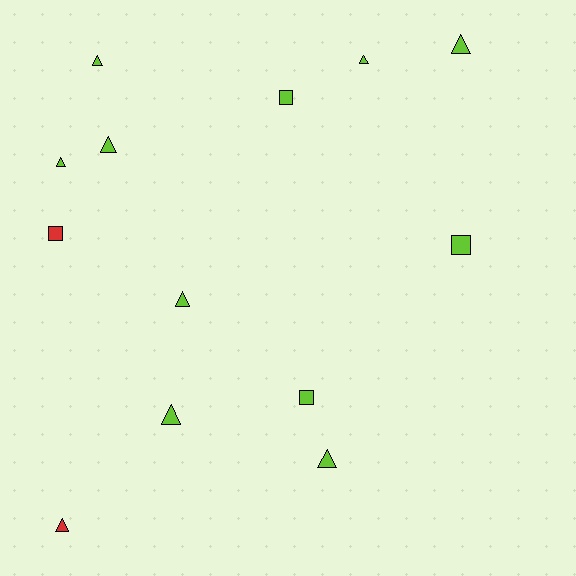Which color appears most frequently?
Lime, with 11 objects.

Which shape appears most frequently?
Triangle, with 9 objects.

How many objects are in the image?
There are 13 objects.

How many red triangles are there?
There is 1 red triangle.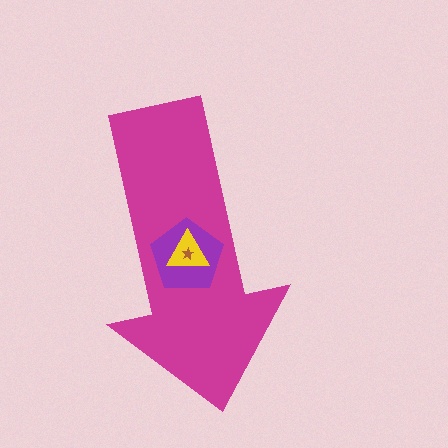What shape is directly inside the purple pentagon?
The yellow triangle.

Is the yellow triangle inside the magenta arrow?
Yes.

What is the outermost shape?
The magenta arrow.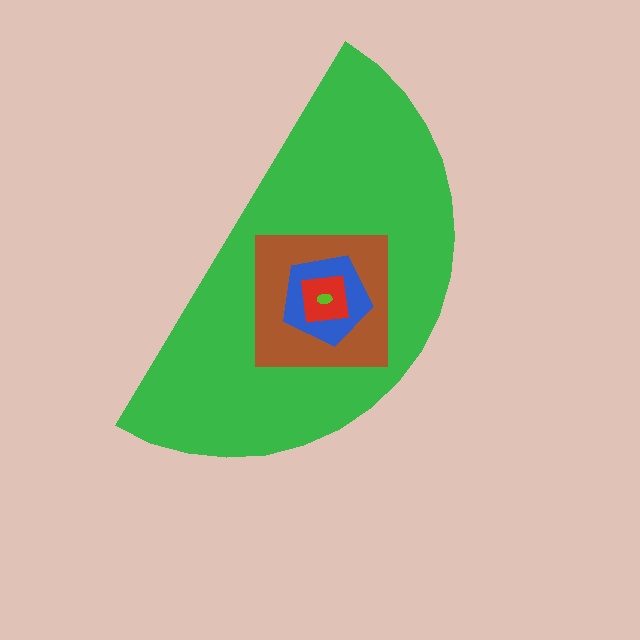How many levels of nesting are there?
5.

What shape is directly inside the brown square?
The blue pentagon.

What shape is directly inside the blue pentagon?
The red square.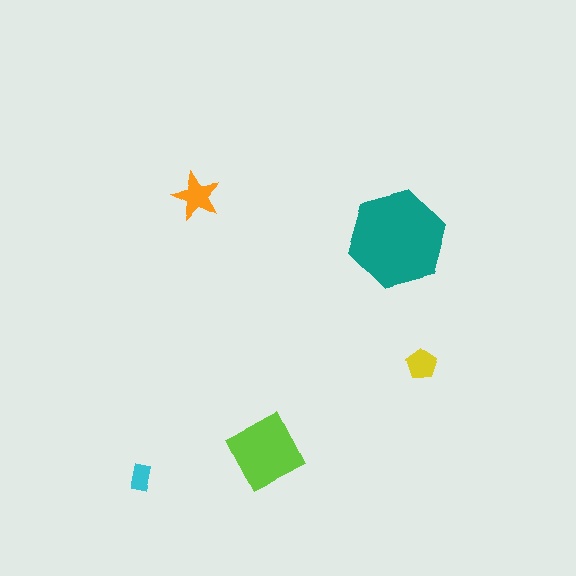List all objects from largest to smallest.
The teal hexagon, the lime square, the orange star, the yellow pentagon, the cyan rectangle.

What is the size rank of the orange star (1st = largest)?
3rd.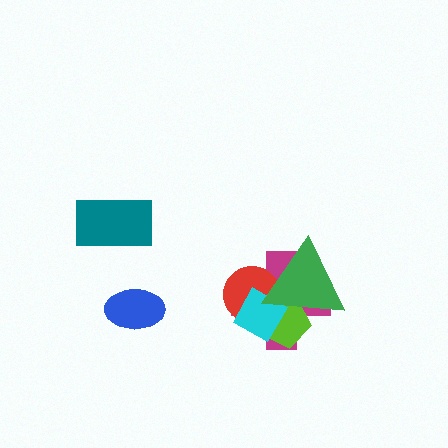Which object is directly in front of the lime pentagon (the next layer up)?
The cyan diamond is directly in front of the lime pentagon.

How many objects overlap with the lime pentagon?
4 objects overlap with the lime pentagon.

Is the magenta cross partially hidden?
Yes, it is partially covered by another shape.